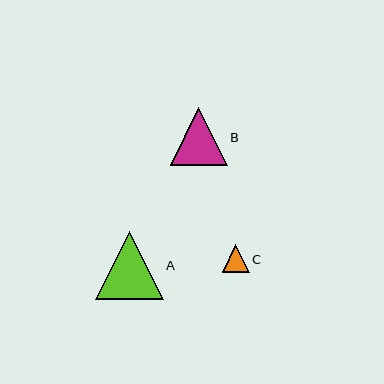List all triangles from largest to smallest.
From largest to smallest: A, B, C.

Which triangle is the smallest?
Triangle C is the smallest with a size of approximately 27 pixels.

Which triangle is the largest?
Triangle A is the largest with a size of approximately 68 pixels.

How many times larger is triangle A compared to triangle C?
Triangle A is approximately 2.5 times the size of triangle C.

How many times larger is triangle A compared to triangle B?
Triangle A is approximately 1.2 times the size of triangle B.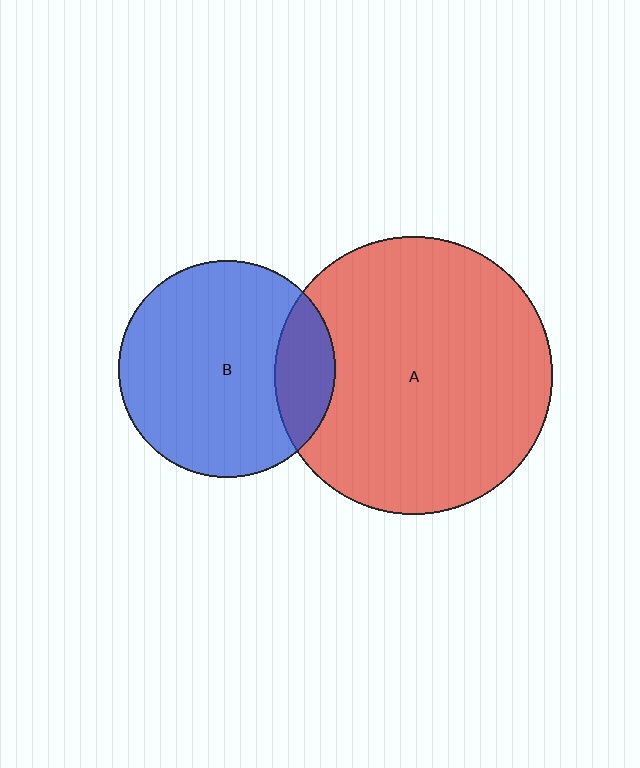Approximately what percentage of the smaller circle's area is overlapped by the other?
Approximately 20%.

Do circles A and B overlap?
Yes.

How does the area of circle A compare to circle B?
Approximately 1.6 times.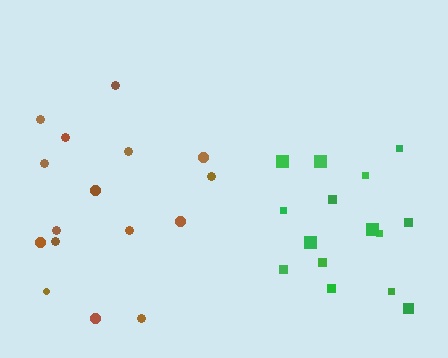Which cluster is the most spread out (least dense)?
Brown.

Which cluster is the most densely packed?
Green.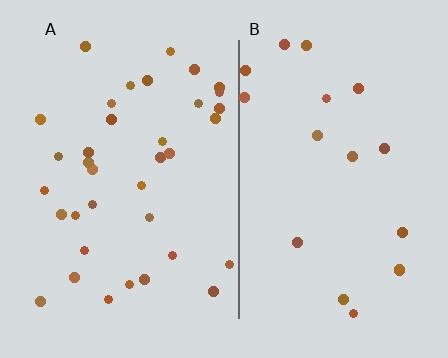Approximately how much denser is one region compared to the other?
Approximately 2.0× — region A over region B.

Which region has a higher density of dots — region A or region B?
A (the left).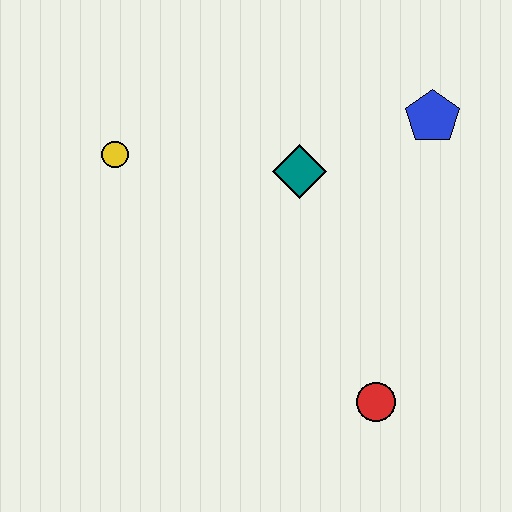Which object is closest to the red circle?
The teal diamond is closest to the red circle.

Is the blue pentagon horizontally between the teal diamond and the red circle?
No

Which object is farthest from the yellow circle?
The red circle is farthest from the yellow circle.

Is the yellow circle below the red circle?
No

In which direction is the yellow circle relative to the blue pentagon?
The yellow circle is to the left of the blue pentagon.